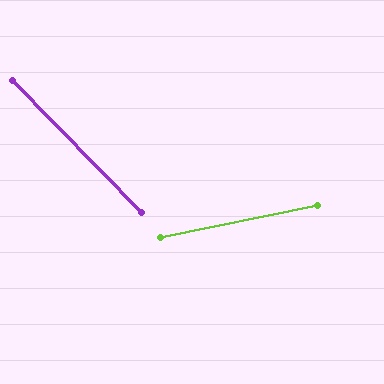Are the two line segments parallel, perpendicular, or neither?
Neither parallel nor perpendicular — they differ by about 57°.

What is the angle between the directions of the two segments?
Approximately 57 degrees.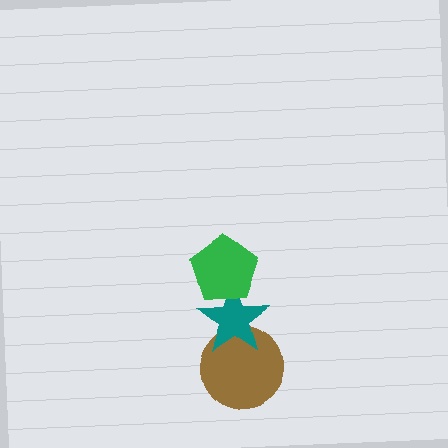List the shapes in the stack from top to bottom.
From top to bottom: the green pentagon, the teal star, the brown circle.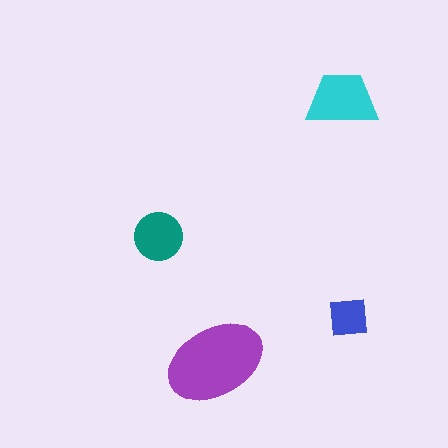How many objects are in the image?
There are 4 objects in the image.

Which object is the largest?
The purple ellipse.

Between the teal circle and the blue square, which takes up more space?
The teal circle.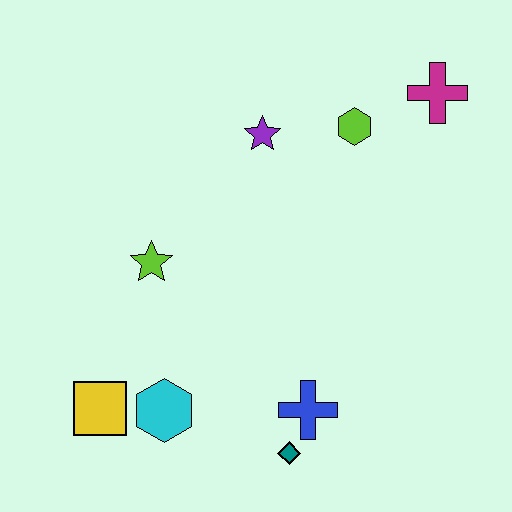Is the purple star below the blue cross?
No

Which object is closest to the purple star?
The lime hexagon is closest to the purple star.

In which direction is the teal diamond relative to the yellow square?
The teal diamond is to the right of the yellow square.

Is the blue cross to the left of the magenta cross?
Yes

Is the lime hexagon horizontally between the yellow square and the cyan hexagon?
No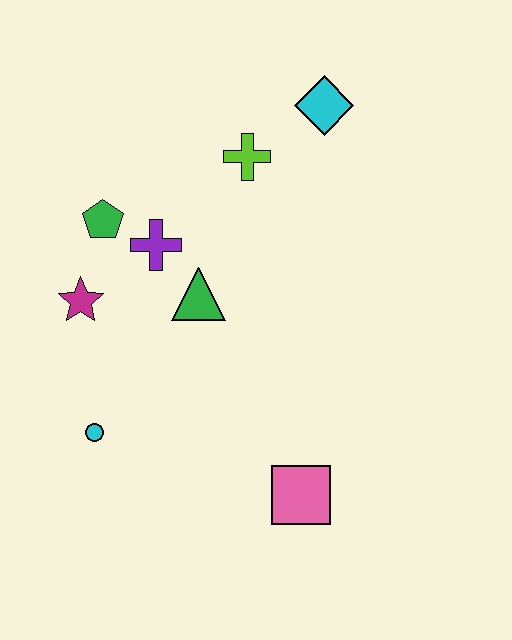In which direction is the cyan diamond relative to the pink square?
The cyan diamond is above the pink square.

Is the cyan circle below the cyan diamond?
Yes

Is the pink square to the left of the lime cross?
No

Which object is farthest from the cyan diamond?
The cyan circle is farthest from the cyan diamond.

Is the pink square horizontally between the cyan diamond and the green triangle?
Yes